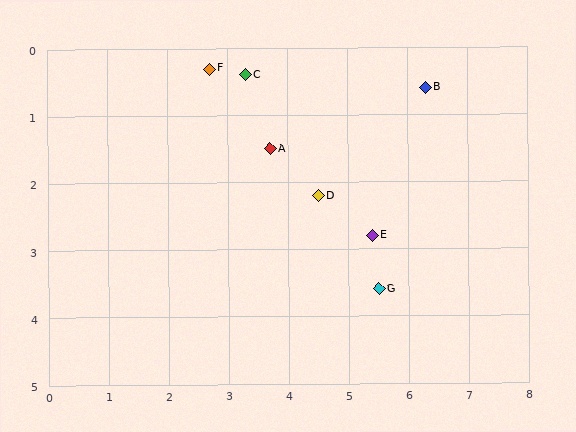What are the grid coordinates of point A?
Point A is at approximately (3.7, 1.5).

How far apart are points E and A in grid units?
Points E and A are about 2.1 grid units apart.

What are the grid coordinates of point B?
Point B is at approximately (6.3, 0.6).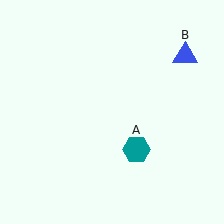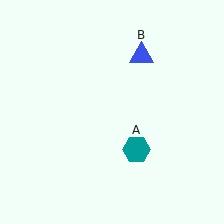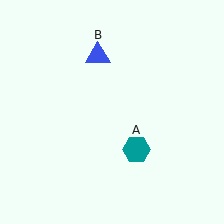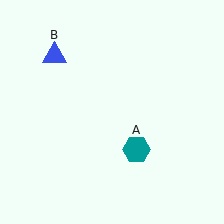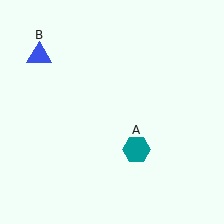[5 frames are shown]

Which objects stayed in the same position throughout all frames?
Teal hexagon (object A) remained stationary.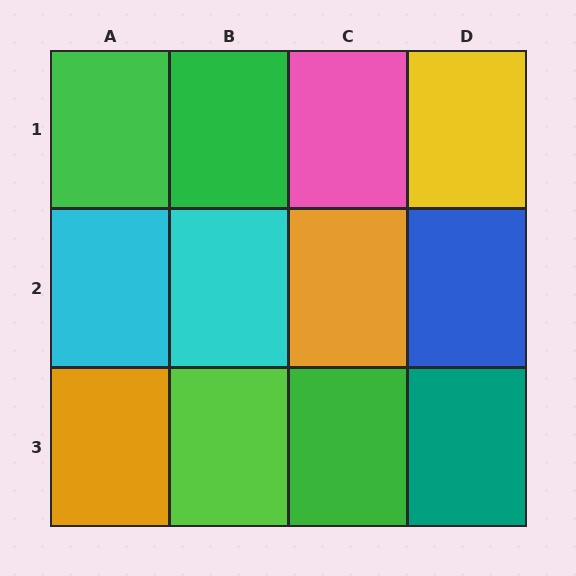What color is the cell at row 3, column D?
Teal.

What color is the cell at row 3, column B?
Lime.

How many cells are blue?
1 cell is blue.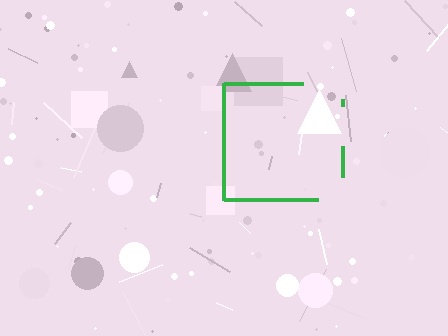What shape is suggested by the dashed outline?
The dashed outline suggests a square.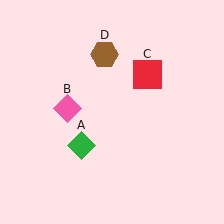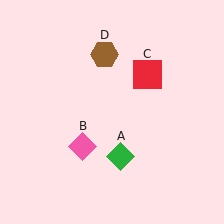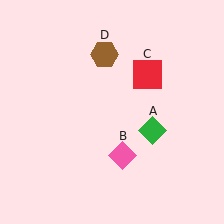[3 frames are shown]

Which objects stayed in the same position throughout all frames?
Red square (object C) and brown hexagon (object D) remained stationary.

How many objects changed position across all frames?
2 objects changed position: green diamond (object A), pink diamond (object B).